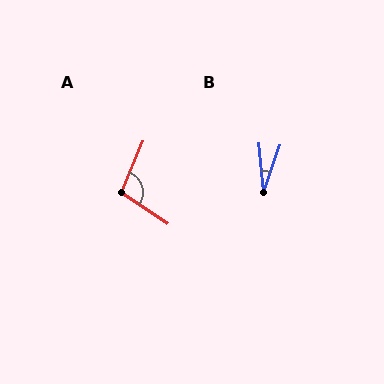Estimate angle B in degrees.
Approximately 24 degrees.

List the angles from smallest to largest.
B (24°), A (102°).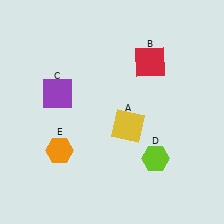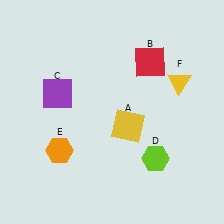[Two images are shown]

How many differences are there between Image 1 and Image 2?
There is 1 difference between the two images.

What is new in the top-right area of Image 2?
A yellow triangle (F) was added in the top-right area of Image 2.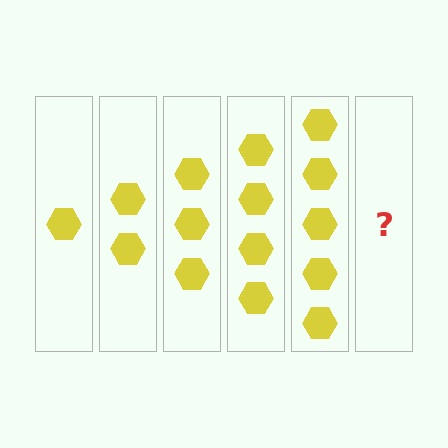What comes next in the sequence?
The next element should be 6 hexagons.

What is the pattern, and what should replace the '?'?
The pattern is that each step adds one more hexagon. The '?' should be 6 hexagons.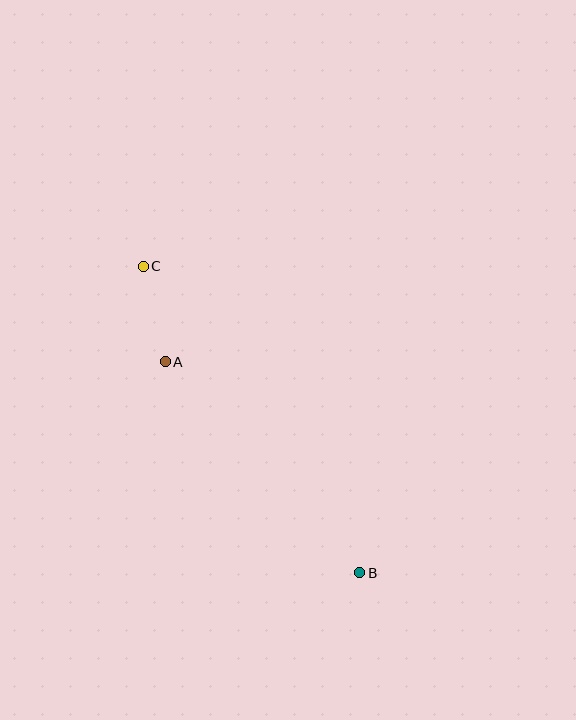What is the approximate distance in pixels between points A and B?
The distance between A and B is approximately 286 pixels.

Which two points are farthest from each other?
Points B and C are farthest from each other.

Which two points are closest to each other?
Points A and C are closest to each other.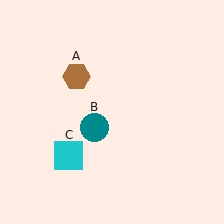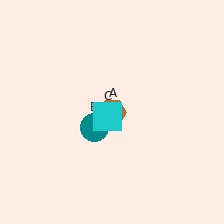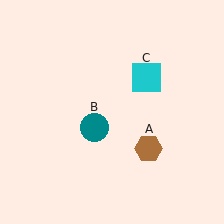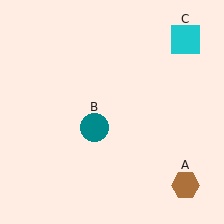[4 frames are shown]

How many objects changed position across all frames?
2 objects changed position: brown hexagon (object A), cyan square (object C).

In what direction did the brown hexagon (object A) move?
The brown hexagon (object A) moved down and to the right.